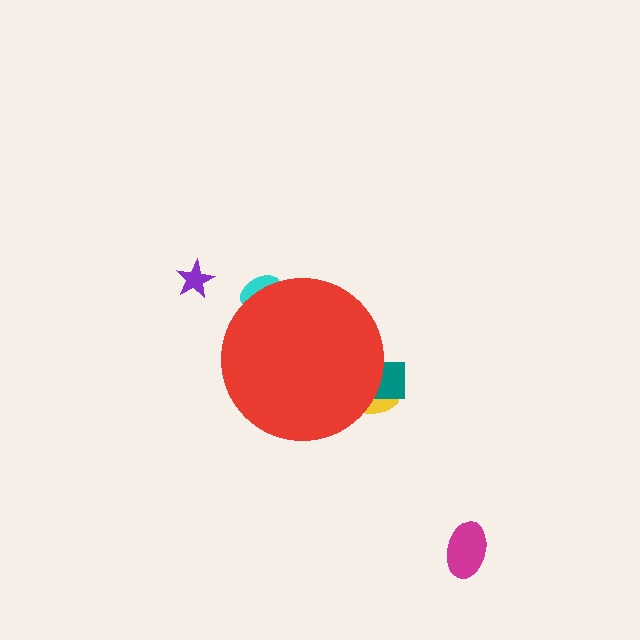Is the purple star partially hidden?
No, the purple star is fully visible.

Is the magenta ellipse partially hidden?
No, the magenta ellipse is fully visible.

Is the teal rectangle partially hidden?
Yes, the teal rectangle is partially hidden behind the red circle.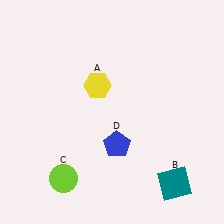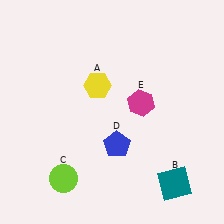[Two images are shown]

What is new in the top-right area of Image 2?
A magenta hexagon (E) was added in the top-right area of Image 2.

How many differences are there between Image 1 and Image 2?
There is 1 difference between the two images.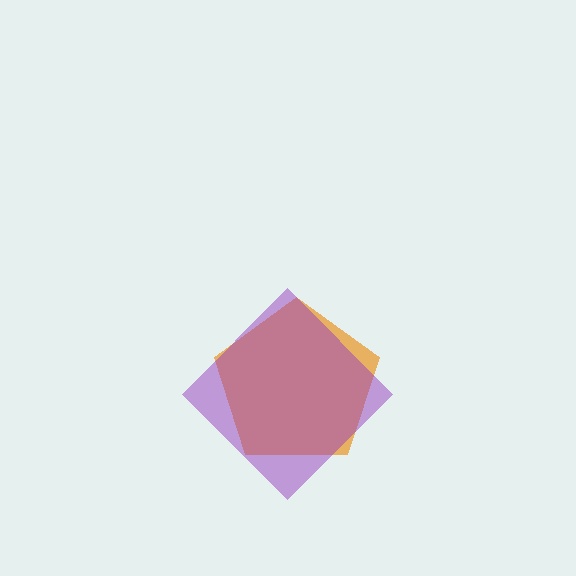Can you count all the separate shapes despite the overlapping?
Yes, there are 2 separate shapes.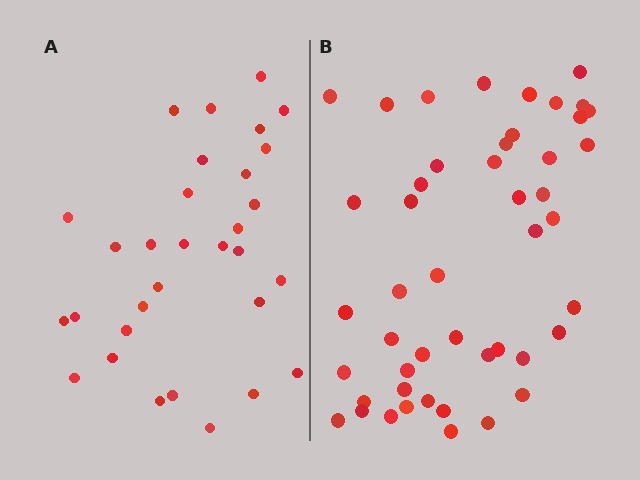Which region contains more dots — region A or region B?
Region B (the right region) has more dots.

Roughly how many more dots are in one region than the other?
Region B has approximately 15 more dots than region A.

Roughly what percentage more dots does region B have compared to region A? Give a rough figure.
About 50% more.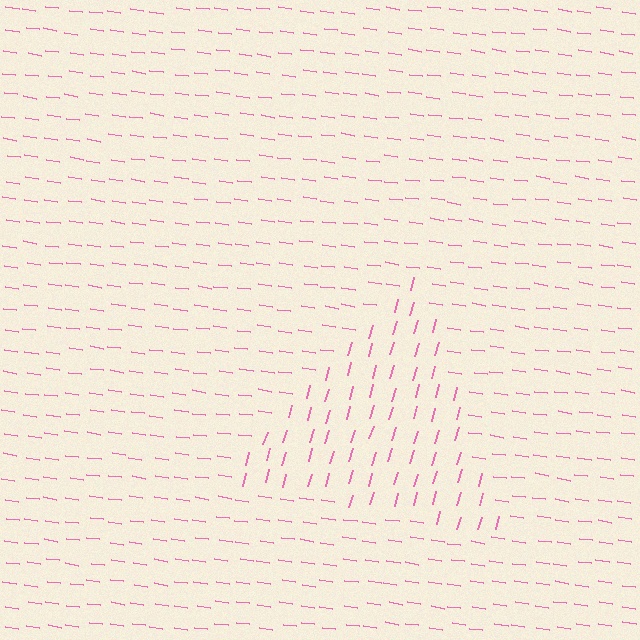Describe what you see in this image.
The image is filled with small pink line segments. A triangle region in the image has lines oriented differently from the surrounding lines, creating a visible texture boundary.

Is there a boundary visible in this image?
Yes, there is a texture boundary formed by a change in line orientation.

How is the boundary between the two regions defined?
The boundary is defined purely by a change in line orientation (approximately 82 degrees difference). All lines are the same color and thickness.